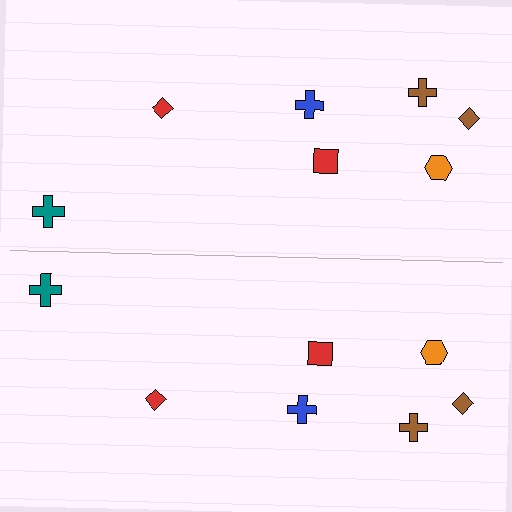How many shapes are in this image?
There are 14 shapes in this image.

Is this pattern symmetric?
Yes, this pattern has bilateral (reflection) symmetry.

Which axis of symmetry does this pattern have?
The pattern has a horizontal axis of symmetry running through the center of the image.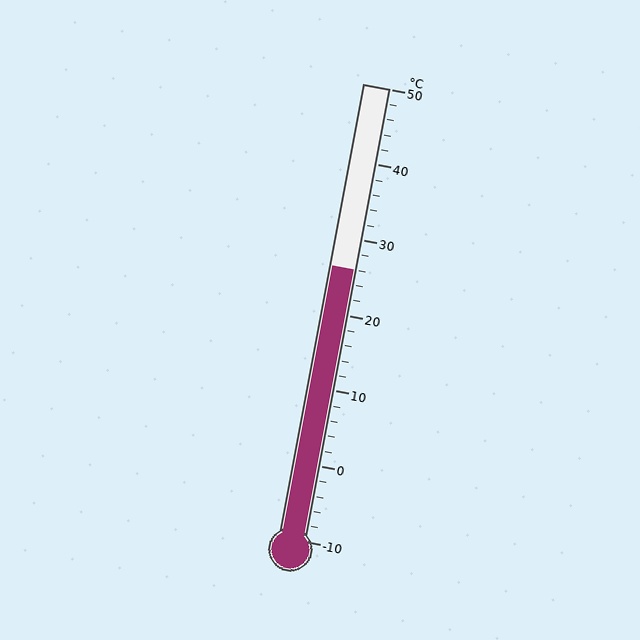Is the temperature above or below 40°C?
The temperature is below 40°C.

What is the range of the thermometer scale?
The thermometer scale ranges from -10°C to 50°C.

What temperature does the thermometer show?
The thermometer shows approximately 26°C.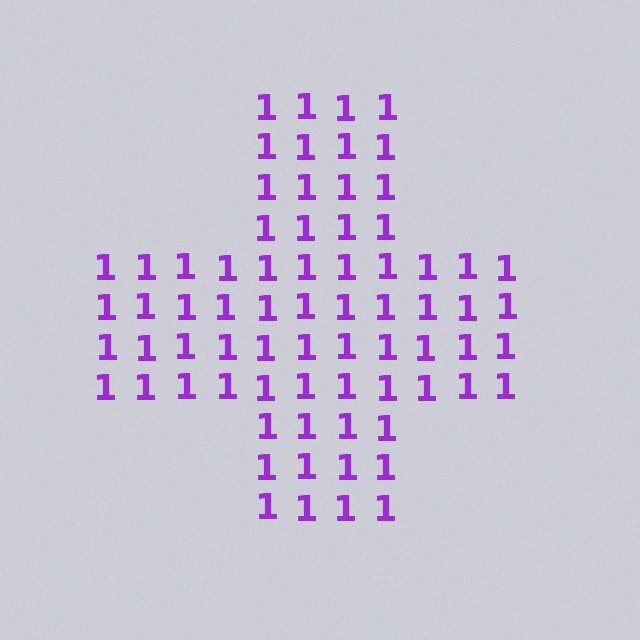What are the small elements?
The small elements are digit 1's.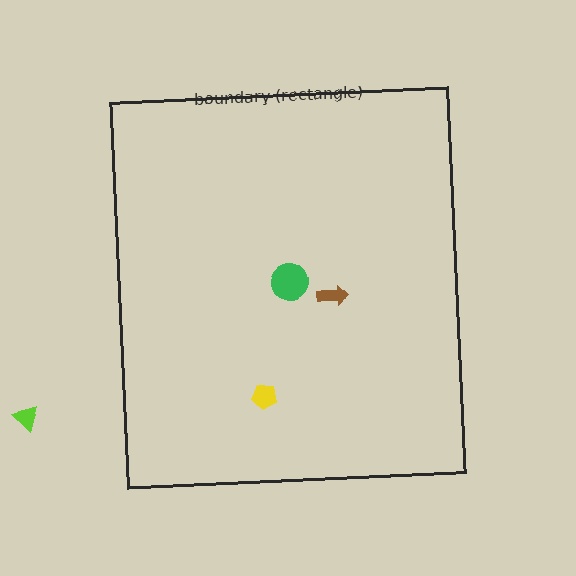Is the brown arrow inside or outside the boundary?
Inside.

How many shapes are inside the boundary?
3 inside, 1 outside.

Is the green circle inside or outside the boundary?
Inside.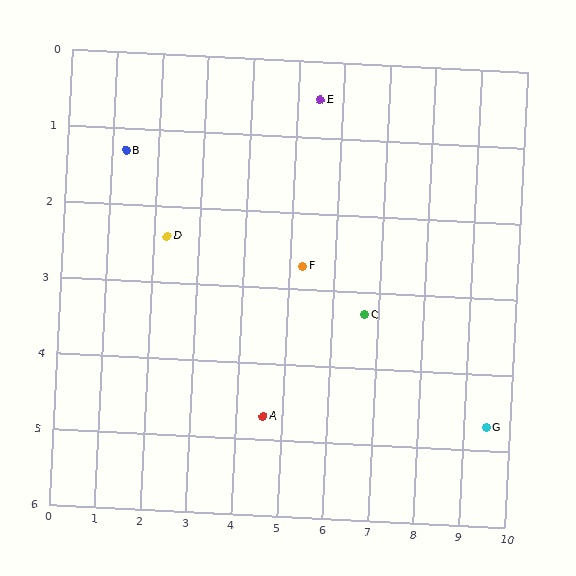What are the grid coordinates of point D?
Point D is at approximately (2.3, 2.4).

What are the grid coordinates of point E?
Point E is at approximately (5.5, 0.5).